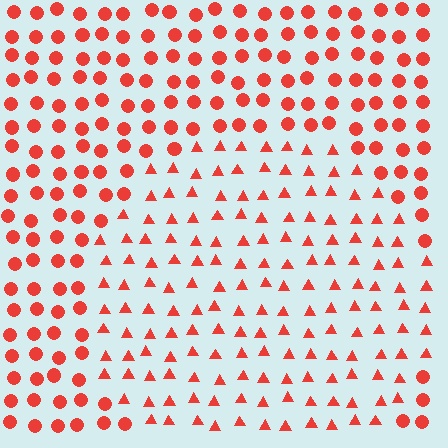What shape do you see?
I see a circle.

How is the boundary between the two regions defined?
The boundary is defined by a change in element shape: triangles inside vs. circles outside. All elements share the same color and spacing.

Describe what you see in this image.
The image is filled with small red elements arranged in a uniform grid. A circle-shaped region contains triangles, while the surrounding area contains circles. The boundary is defined purely by the change in element shape.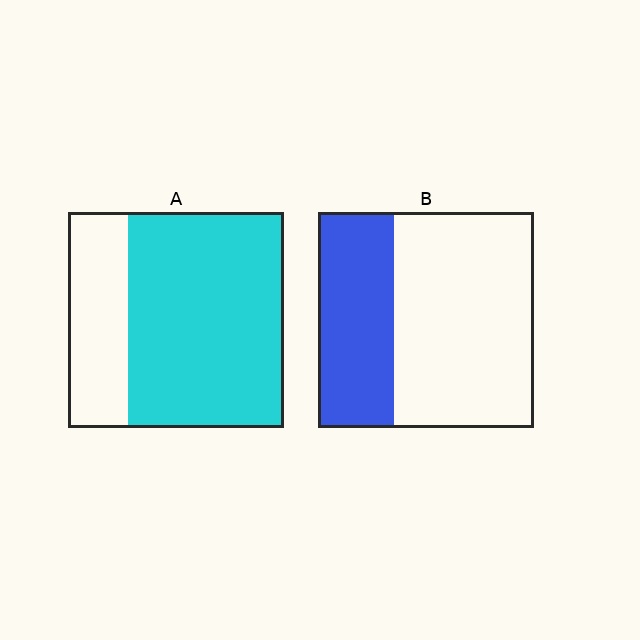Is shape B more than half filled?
No.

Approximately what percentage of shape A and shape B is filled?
A is approximately 70% and B is approximately 35%.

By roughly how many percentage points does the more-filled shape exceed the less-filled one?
By roughly 35 percentage points (A over B).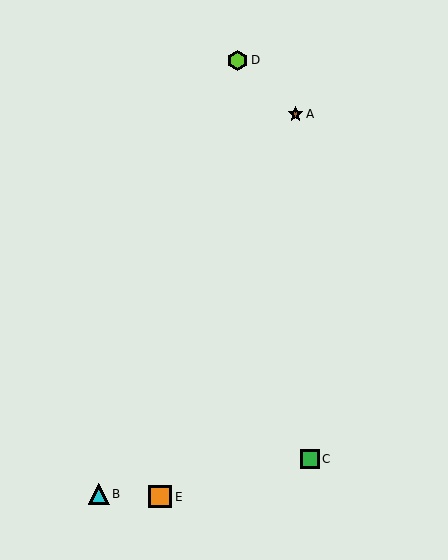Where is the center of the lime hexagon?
The center of the lime hexagon is at (238, 60).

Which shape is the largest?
The orange square (labeled E) is the largest.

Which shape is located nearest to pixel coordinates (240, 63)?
The lime hexagon (labeled D) at (238, 60) is nearest to that location.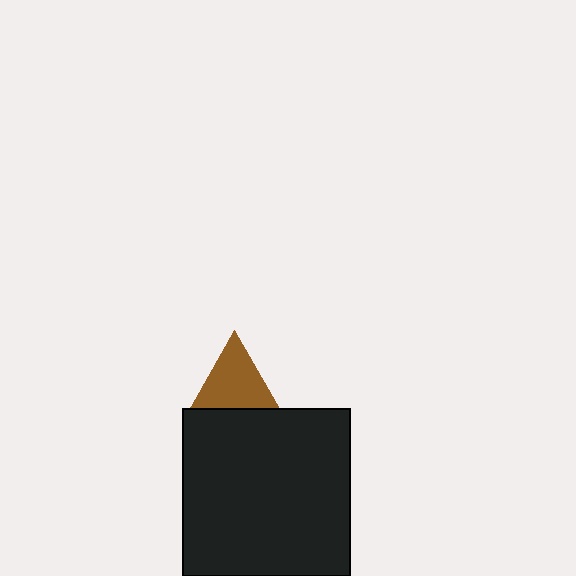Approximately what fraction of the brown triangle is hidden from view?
Roughly 31% of the brown triangle is hidden behind the black square.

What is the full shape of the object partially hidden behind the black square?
The partially hidden object is a brown triangle.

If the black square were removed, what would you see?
You would see the complete brown triangle.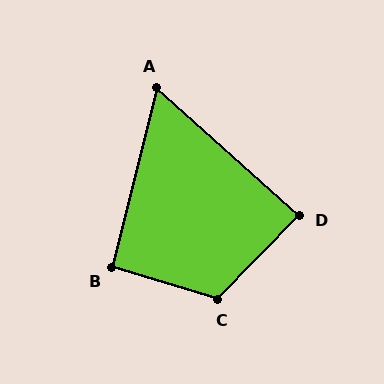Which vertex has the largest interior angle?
C, at approximately 118 degrees.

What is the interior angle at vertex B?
Approximately 93 degrees (approximately right).